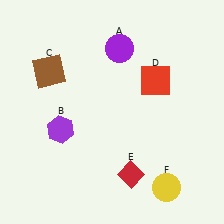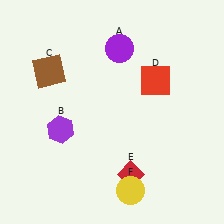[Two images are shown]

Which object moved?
The yellow circle (F) moved left.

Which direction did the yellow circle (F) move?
The yellow circle (F) moved left.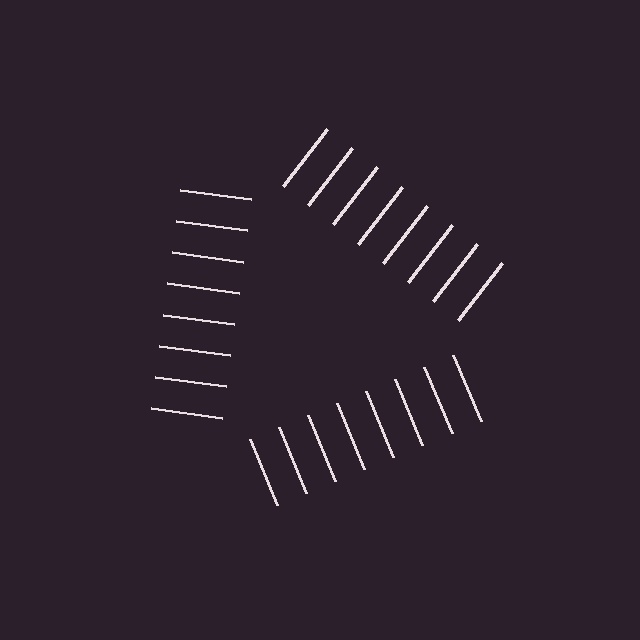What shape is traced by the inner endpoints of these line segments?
An illusory triangle — the line segments terminate on its edges but no continuous stroke is drawn.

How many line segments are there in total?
24 — 8 along each of the 3 edges.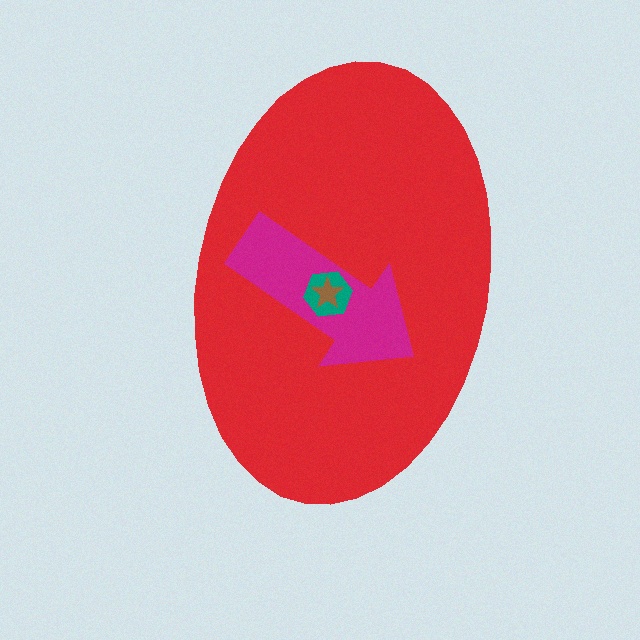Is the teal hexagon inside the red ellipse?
Yes.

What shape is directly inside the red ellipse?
The magenta arrow.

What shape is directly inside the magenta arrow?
The teal hexagon.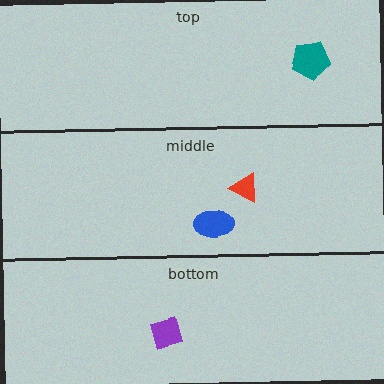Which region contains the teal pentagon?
The top region.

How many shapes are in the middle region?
2.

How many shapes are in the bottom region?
1.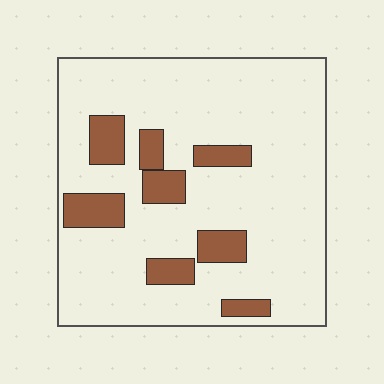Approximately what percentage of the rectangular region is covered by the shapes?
Approximately 15%.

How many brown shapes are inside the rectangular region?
8.